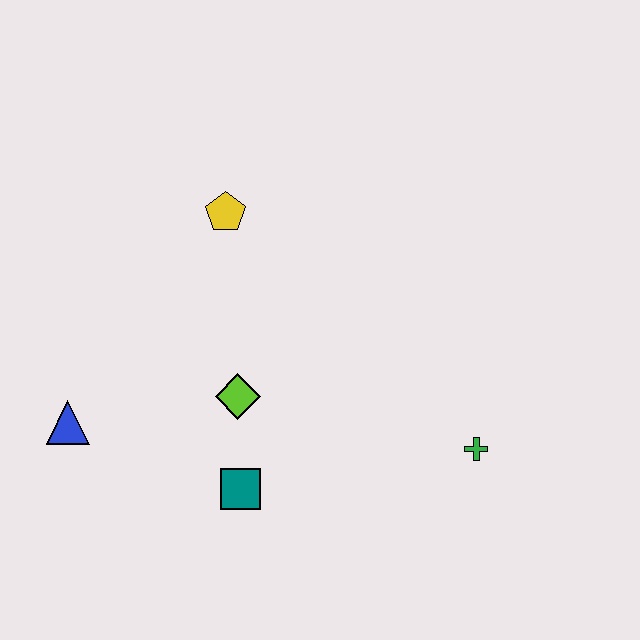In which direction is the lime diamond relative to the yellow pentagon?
The lime diamond is below the yellow pentagon.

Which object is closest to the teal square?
The lime diamond is closest to the teal square.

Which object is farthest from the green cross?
The blue triangle is farthest from the green cross.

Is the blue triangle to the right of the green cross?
No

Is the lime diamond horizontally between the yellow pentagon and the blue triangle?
No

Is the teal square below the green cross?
Yes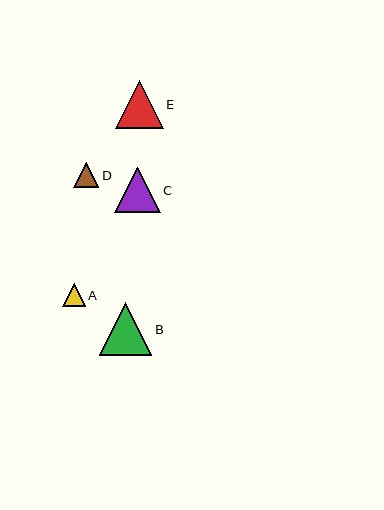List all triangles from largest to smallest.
From largest to smallest: B, E, C, D, A.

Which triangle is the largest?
Triangle B is the largest with a size of approximately 53 pixels.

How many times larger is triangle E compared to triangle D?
Triangle E is approximately 1.9 times the size of triangle D.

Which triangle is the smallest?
Triangle A is the smallest with a size of approximately 23 pixels.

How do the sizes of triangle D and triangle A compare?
Triangle D and triangle A are approximately the same size.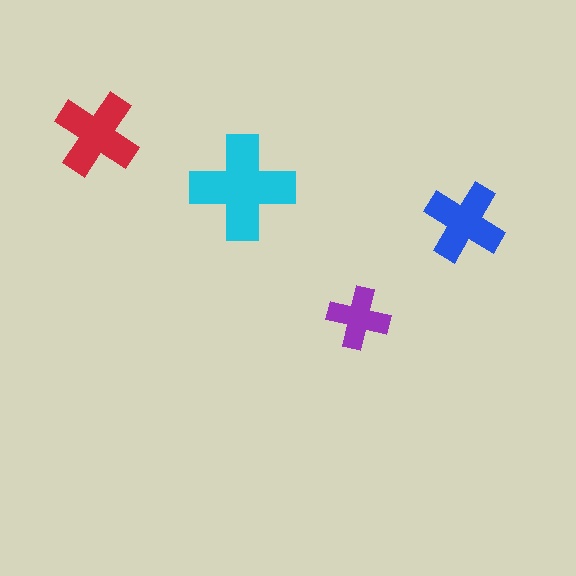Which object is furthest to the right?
The blue cross is rightmost.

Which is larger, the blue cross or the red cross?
The red one.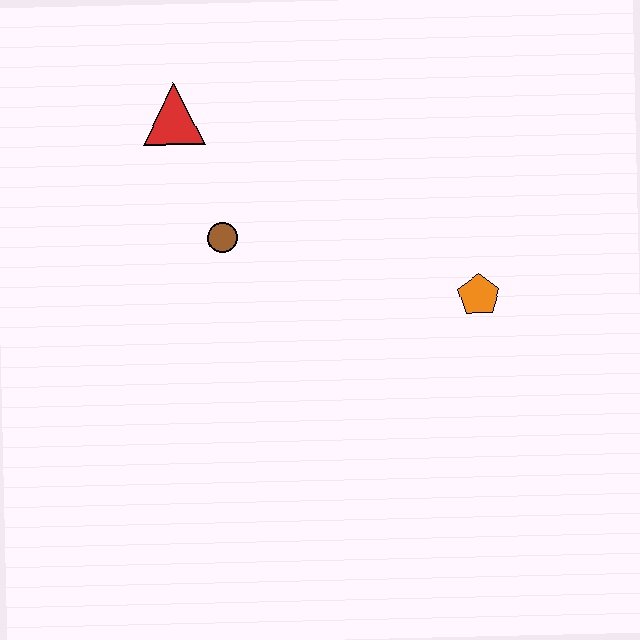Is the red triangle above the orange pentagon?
Yes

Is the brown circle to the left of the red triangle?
No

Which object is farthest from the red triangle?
The orange pentagon is farthest from the red triangle.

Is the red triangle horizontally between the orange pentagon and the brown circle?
No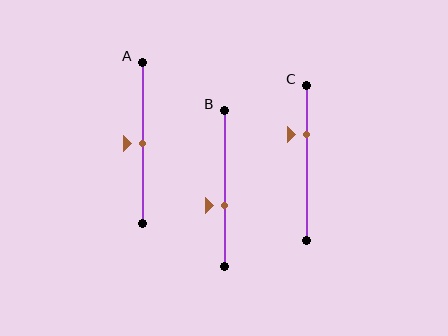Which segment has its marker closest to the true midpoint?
Segment A has its marker closest to the true midpoint.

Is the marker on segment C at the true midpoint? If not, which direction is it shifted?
No, the marker on segment C is shifted upward by about 19% of the segment length.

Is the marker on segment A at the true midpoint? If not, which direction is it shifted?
Yes, the marker on segment A is at the true midpoint.